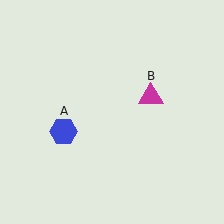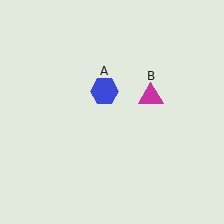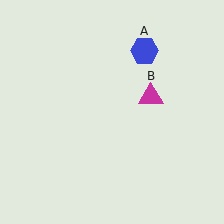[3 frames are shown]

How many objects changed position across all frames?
1 object changed position: blue hexagon (object A).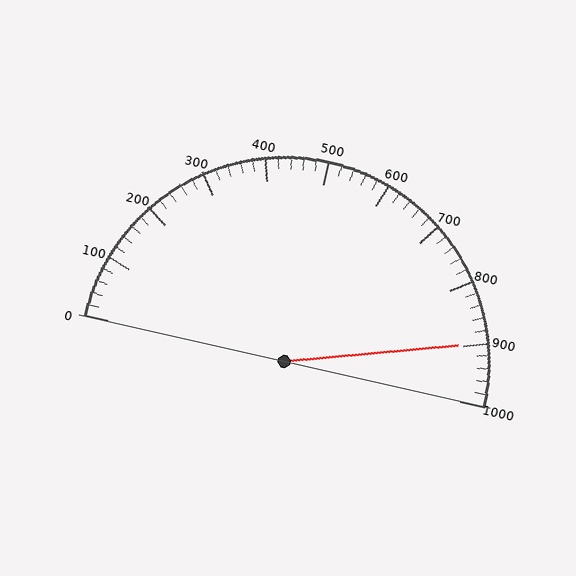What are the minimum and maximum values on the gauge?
The gauge ranges from 0 to 1000.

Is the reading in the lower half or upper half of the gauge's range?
The reading is in the upper half of the range (0 to 1000).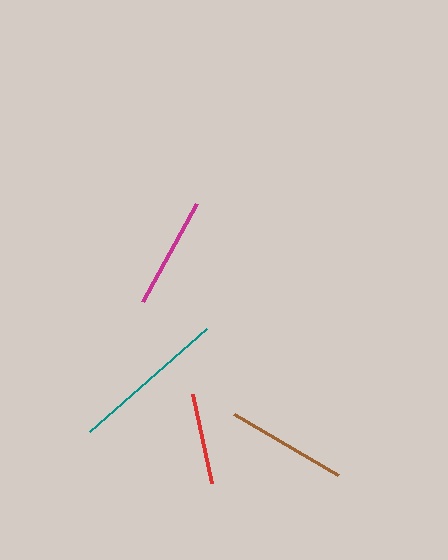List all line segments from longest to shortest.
From longest to shortest: teal, brown, magenta, red.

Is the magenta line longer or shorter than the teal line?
The teal line is longer than the magenta line.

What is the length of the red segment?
The red segment is approximately 92 pixels long.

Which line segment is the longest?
The teal line is the longest at approximately 155 pixels.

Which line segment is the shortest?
The red line is the shortest at approximately 92 pixels.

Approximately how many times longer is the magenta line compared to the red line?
The magenta line is approximately 1.2 times the length of the red line.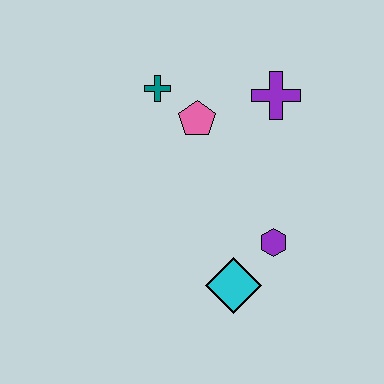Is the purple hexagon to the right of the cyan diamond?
Yes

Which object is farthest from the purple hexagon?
The teal cross is farthest from the purple hexagon.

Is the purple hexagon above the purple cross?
No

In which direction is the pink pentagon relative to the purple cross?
The pink pentagon is to the left of the purple cross.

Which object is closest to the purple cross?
The pink pentagon is closest to the purple cross.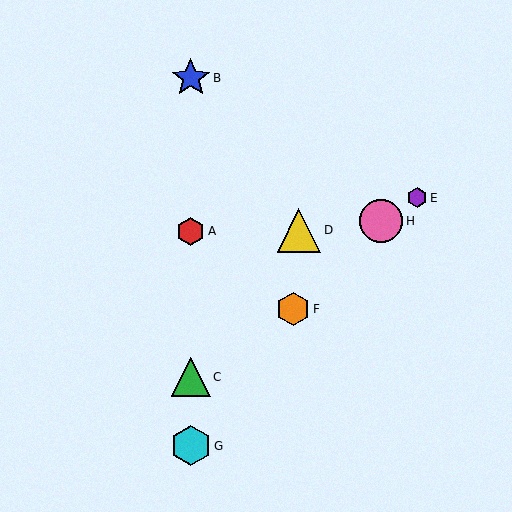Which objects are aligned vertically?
Objects A, B, C, G are aligned vertically.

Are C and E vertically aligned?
No, C is at x≈191 and E is at x≈417.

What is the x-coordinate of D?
Object D is at x≈299.